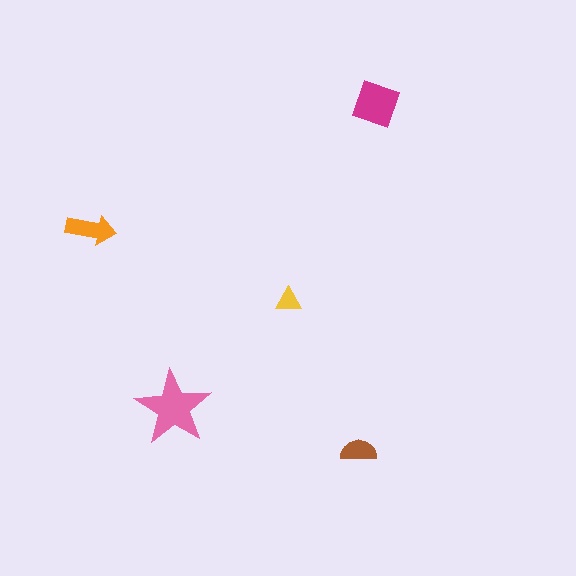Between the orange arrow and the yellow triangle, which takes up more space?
The orange arrow.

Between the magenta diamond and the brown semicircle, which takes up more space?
The magenta diamond.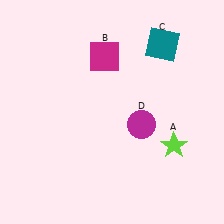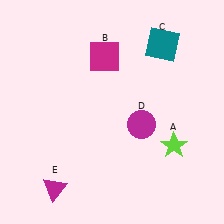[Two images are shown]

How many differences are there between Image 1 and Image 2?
There is 1 difference between the two images.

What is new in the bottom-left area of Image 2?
A magenta triangle (E) was added in the bottom-left area of Image 2.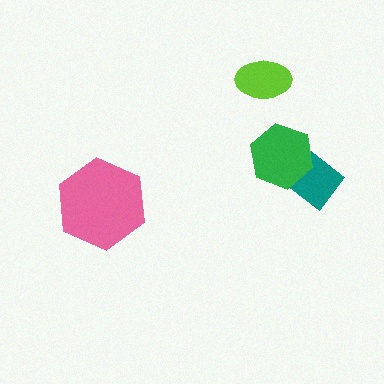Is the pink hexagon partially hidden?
No, no other shape covers it.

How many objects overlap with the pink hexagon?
0 objects overlap with the pink hexagon.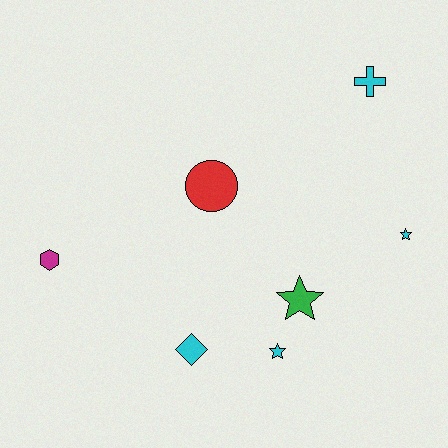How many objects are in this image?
There are 7 objects.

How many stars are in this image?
There are 3 stars.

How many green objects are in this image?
There is 1 green object.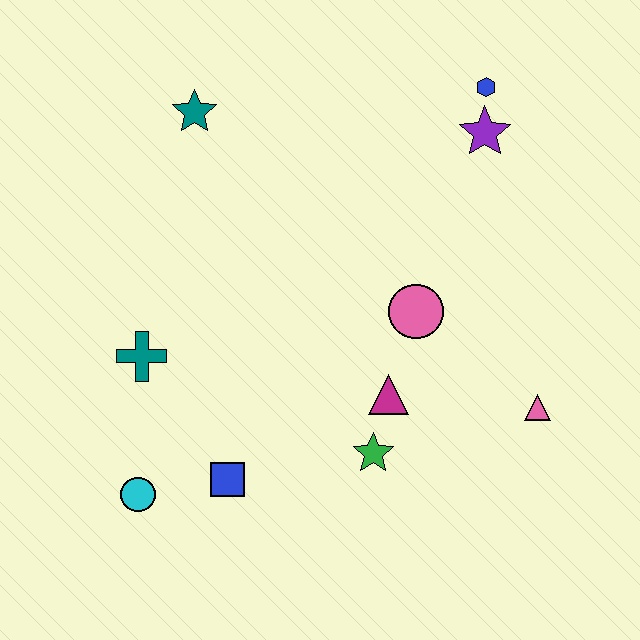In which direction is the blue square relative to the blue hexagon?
The blue square is below the blue hexagon.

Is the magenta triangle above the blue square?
Yes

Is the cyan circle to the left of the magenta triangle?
Yes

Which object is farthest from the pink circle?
The cyan circle is farthest from the pink circle.